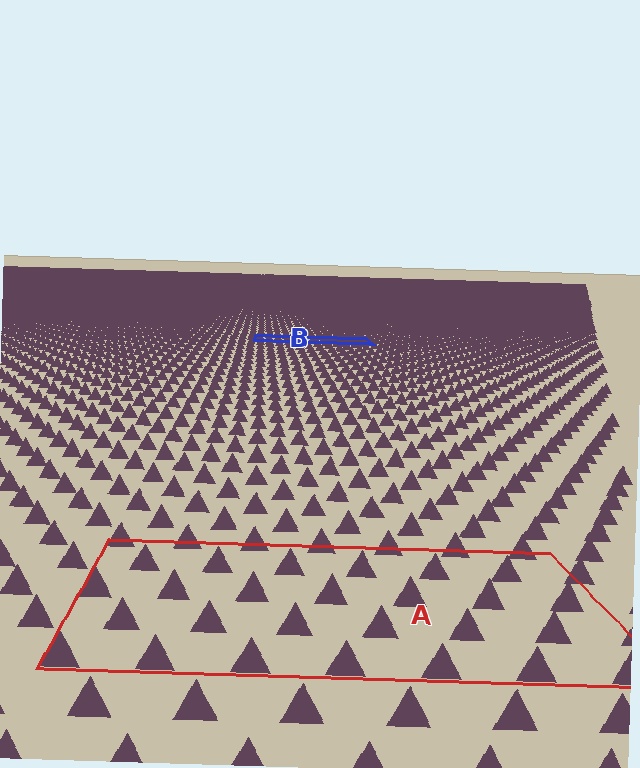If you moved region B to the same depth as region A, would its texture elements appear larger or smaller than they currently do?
They would appear larger. At a closer depth, the same texture elements are projected at a bigger on-screen size.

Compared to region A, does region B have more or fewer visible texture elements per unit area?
Region B has more texture elements per unit area — they are packed more densely because it is farther away.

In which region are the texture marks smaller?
The texture marks are smaller in region B, because it is farther away.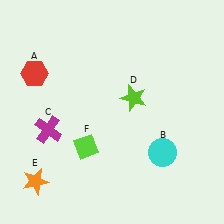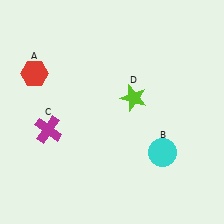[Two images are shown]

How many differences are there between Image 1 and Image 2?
There are 2 differences between the two images.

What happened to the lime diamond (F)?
The lime diamond (F) was removed in Image 2. It was in the bottom-left area of Image 1.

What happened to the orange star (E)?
The orange star (E) was removed in Image 2. It was in the bottom-left area of Image 1.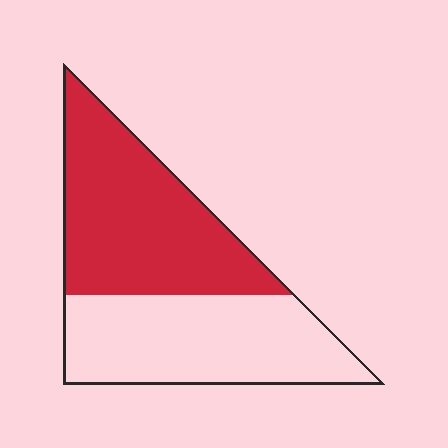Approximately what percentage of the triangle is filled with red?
Approximately 50%.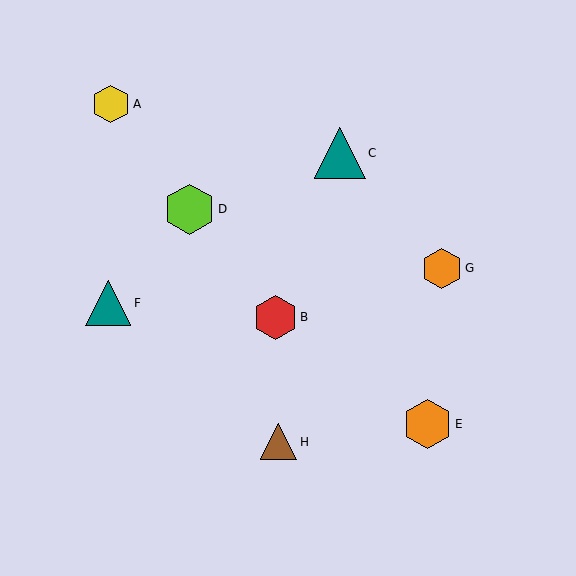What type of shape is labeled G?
Shape G is an orange hexagon.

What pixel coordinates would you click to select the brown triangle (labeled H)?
Click at (279, 442) to select the brown triangle H.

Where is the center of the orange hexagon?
The center of the orange hexagon is at (428, 424).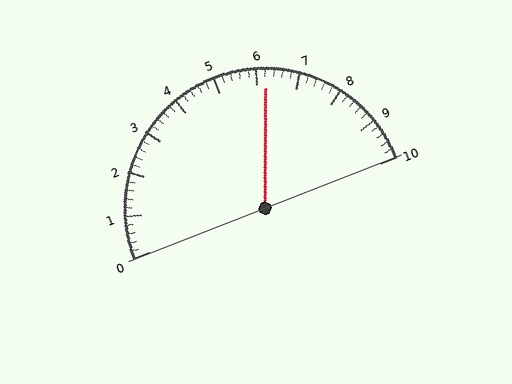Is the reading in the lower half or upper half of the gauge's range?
The reading is in the upper half of the range (0 to 10).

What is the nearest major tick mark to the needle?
The nearest major tick mark is 6.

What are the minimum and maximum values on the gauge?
The gauge ranges from 0 to 10.